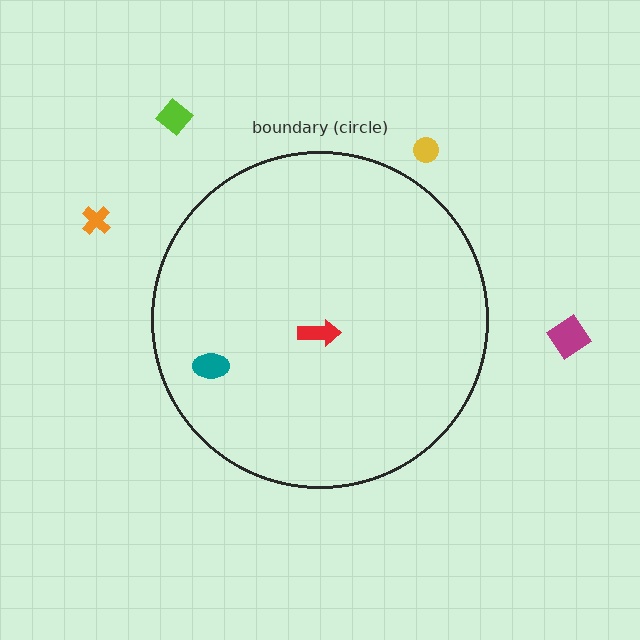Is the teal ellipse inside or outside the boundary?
Inside.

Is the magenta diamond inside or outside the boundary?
Outside.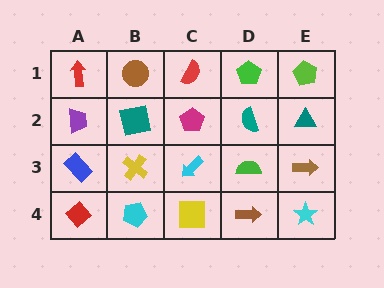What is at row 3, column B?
A yellow cross.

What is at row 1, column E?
A lime pentagon.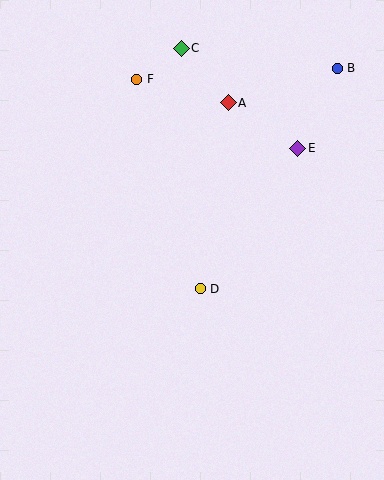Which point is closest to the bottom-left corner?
Point D is closest to the bottom-left corner.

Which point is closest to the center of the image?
Point D at (200, 289) is closest to the center.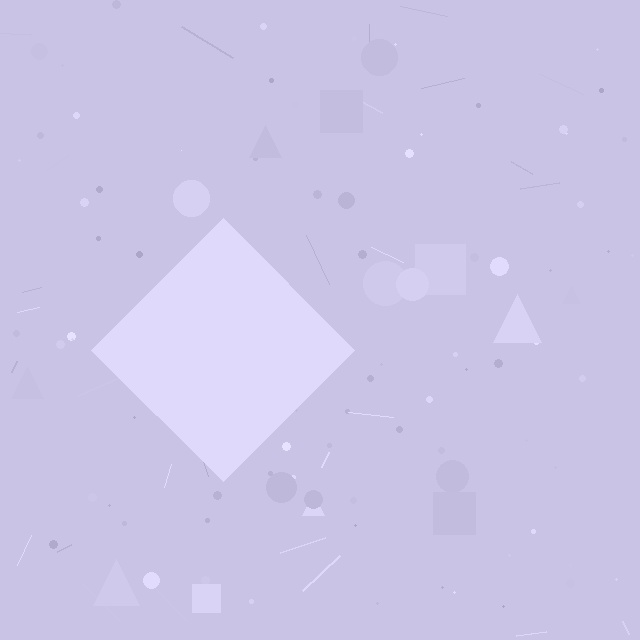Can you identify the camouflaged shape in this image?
The camouflaged shape is a diamond.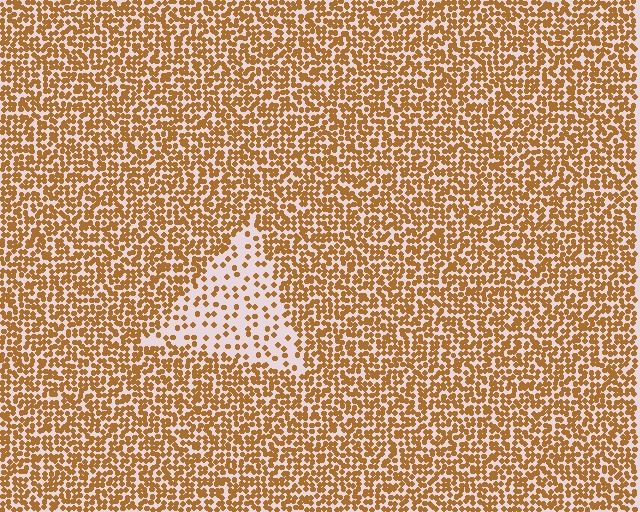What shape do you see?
I see a triangle.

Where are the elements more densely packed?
The elements are more densely packed outside the triangle boundary.